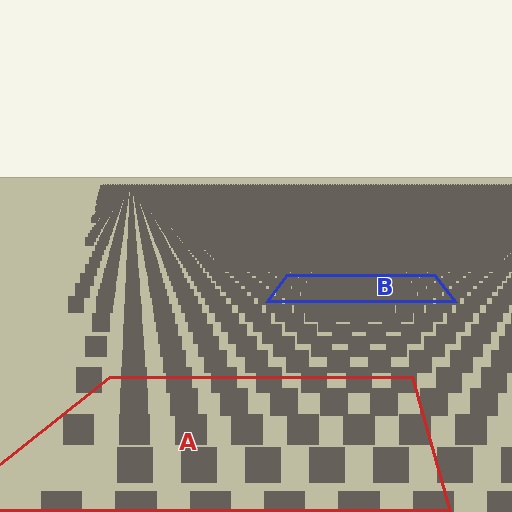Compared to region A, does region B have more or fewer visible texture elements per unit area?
Region B has more texture elements per unit area — they are packed more densely because it is farther away.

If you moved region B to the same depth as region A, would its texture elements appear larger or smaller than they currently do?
They would appear larger. At a closer depth, the same texture elements are projected at a bigger on-screen size.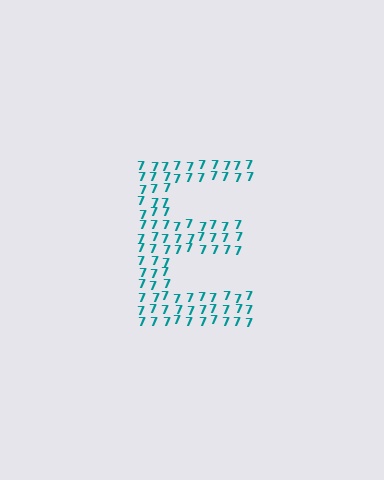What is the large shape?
The large shape is the letter E.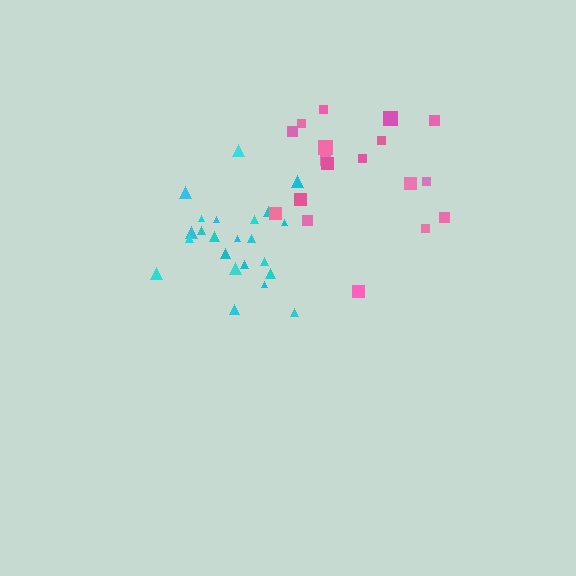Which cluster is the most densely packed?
Cyan.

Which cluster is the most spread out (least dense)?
Pink.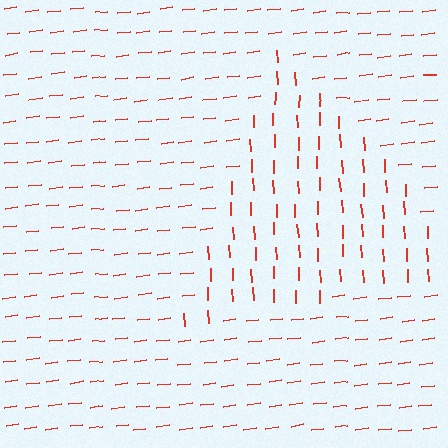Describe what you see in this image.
The image is filled with small red line segments. A triangle region in the image has lines oriented differently from the surrounding lines, creating a visible texture boundary.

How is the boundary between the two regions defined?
The boundary is defined purely by a change in line orientation (approximately 86 degrees difference). All lines are the same color and thickness.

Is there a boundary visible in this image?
Yes, there is a texture boundary formed by a change in line orientation.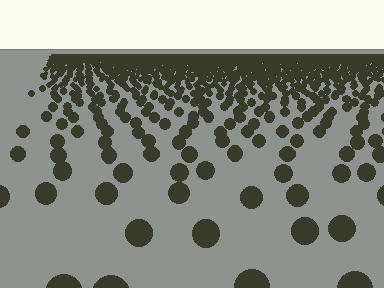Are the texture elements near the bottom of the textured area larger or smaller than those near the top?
Larger. Near the bottom, elements are closer to the viewer and appear at a bigger on-screen size.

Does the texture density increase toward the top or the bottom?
Density increases toward the top.